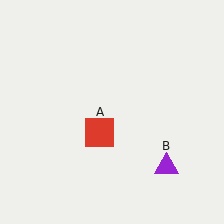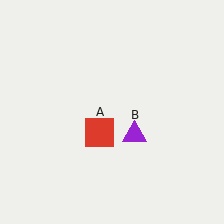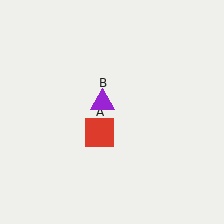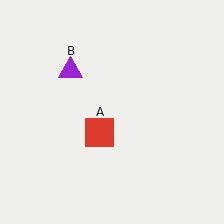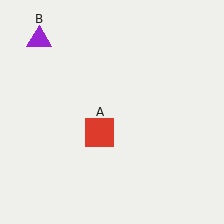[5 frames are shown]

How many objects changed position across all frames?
1 object changed position: purple triangle (object B).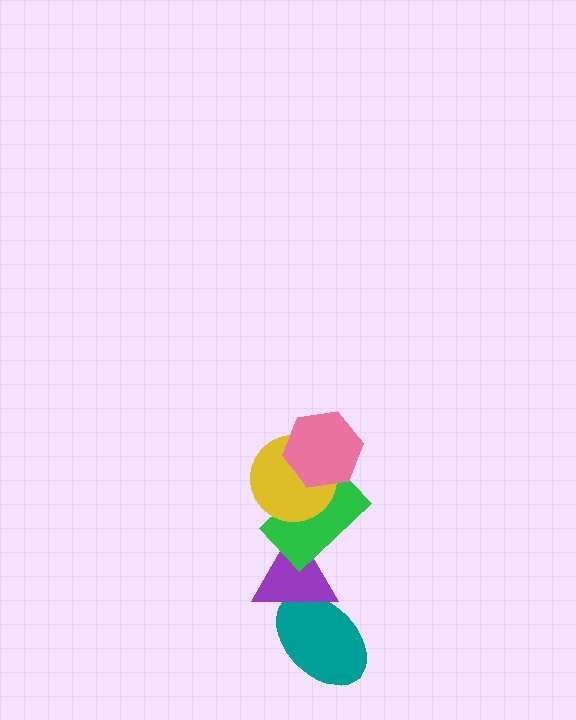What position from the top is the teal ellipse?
The teal ellipse is 5th from the top.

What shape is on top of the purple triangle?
The green rectangle is on top of the purple triangle.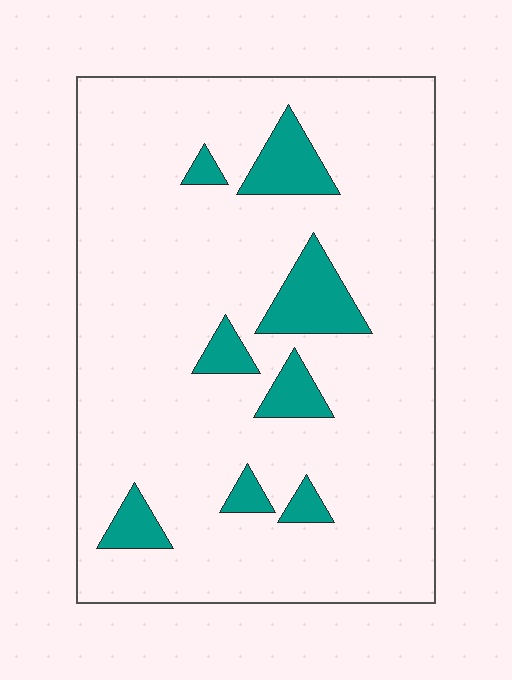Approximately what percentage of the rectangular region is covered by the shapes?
Approximately 10%.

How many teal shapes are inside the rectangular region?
8.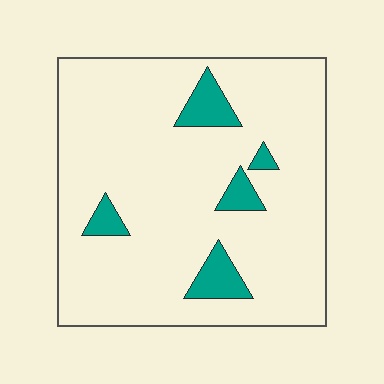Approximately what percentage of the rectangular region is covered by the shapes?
Approximately 10%.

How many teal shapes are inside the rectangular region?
5.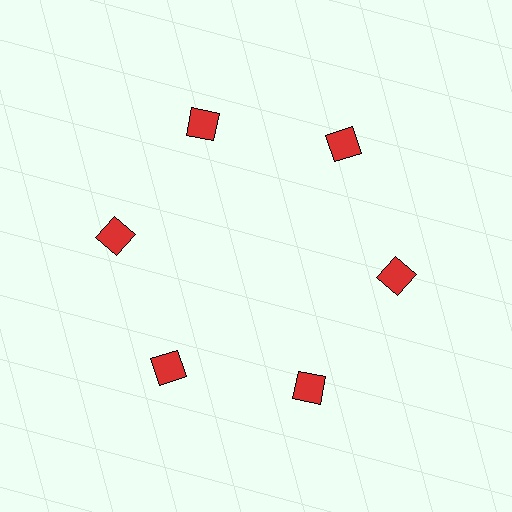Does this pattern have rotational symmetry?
Yes, this pattern has 6-fold rotational symmetry. It looks the same after rotating 60 degrees around the center.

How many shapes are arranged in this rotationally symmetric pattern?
There are 6 shapes, arranged in 6 groups of 1.